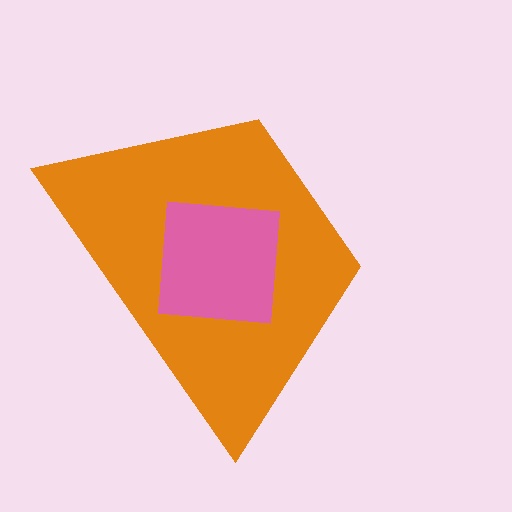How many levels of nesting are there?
2.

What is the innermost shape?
The pink square.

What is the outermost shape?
The orange trapezoid.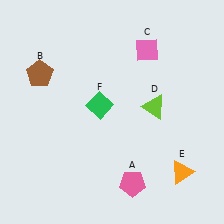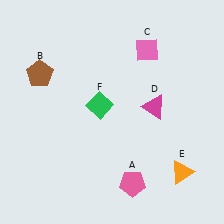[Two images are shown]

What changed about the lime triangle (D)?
In Image 1, D is lime. In Image 2, it changed to magenta.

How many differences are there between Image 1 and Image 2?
There is 1 difference between the two images.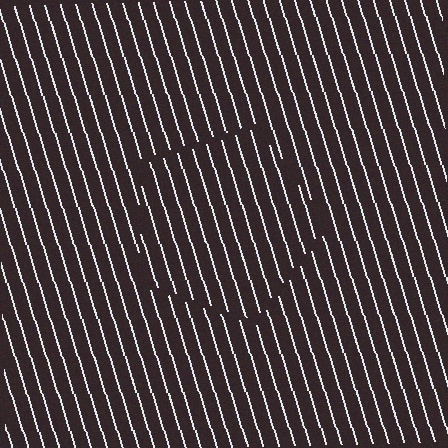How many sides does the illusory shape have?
5 sides — the line-ends trace a pentagon.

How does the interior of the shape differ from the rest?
The interior of the shape contains the same grating, shifted by half a period — the contour is defined by the phase discontinuity where line-ends from the inner and outer gratings abut.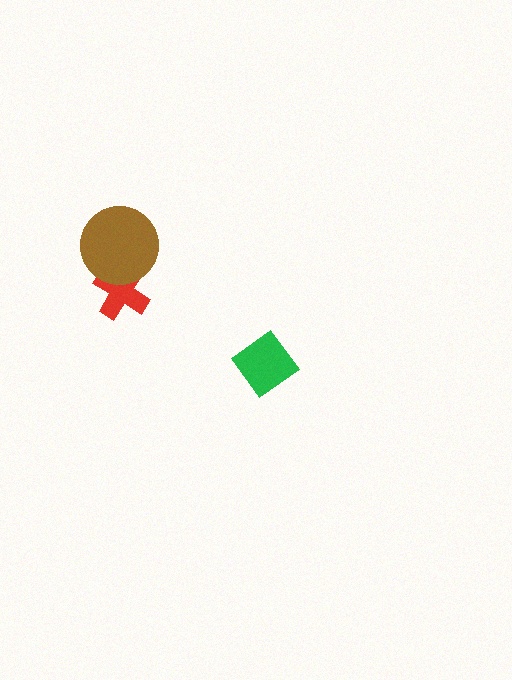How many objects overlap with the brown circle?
1 object overlaps with the brown circle.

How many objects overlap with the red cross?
1 object overlaps with the red cross.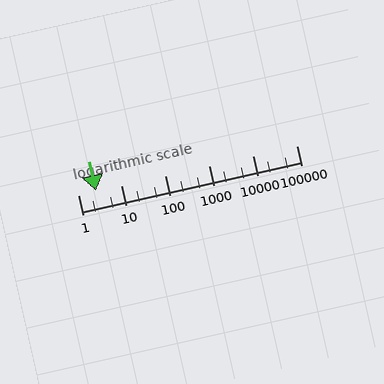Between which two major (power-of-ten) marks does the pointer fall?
The pointer is between 1 and 10.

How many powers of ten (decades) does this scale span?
The scale spans 5 decades, from 1 to 100000.